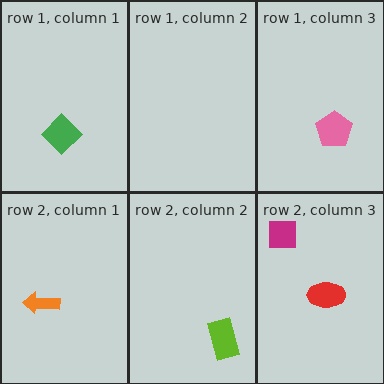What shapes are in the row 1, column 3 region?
The pink pentagon.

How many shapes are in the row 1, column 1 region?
1.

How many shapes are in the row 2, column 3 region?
2.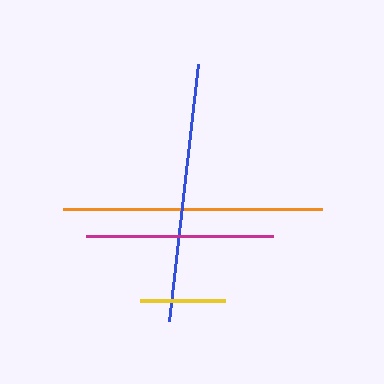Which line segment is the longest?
The blue line is the longest at approximately 259 pixels.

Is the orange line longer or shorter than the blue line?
The blue line is longer than the orange line.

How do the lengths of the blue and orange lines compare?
The blue and orange lines are approximately the same length.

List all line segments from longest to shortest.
From longest to shortest: blue, orange, magenta, yellow.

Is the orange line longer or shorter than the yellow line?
The orange line is longer than the yellow line.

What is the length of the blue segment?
The blue segment is approximately 259 pixels long.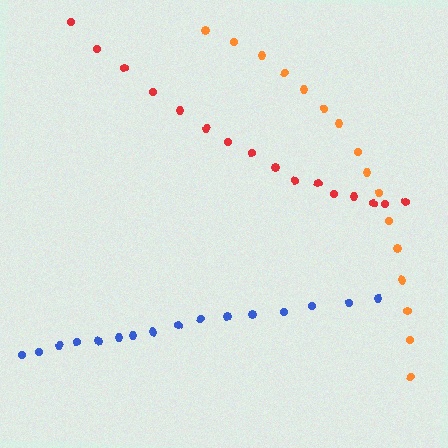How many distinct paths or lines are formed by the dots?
There are 3 distinct paths.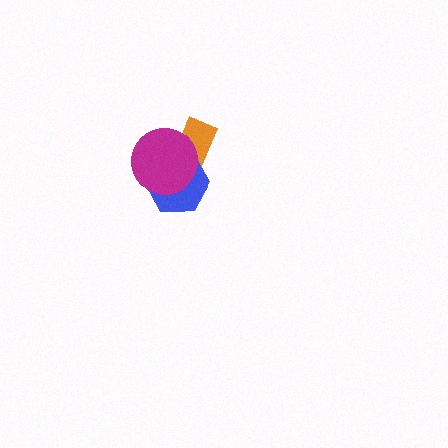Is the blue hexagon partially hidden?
Yes, it is partially covered by another shape.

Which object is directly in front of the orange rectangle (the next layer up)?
The blue hexagon is directly in front of the orange rectangle.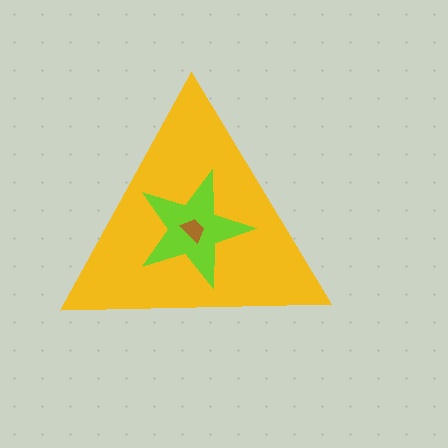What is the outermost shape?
The yellow triangle.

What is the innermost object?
The brown trapezoid.